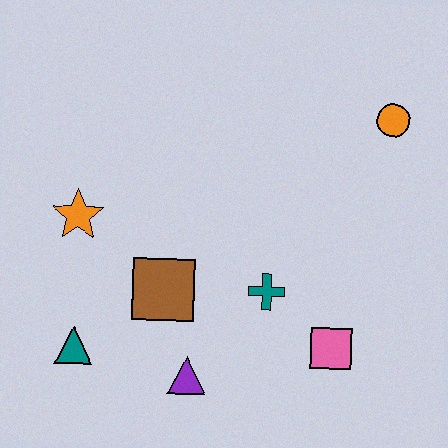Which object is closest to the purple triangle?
The brown square is closest to the purple triangle.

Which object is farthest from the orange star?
The orange circle is farthest from the orange star.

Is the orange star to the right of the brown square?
No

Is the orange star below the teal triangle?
No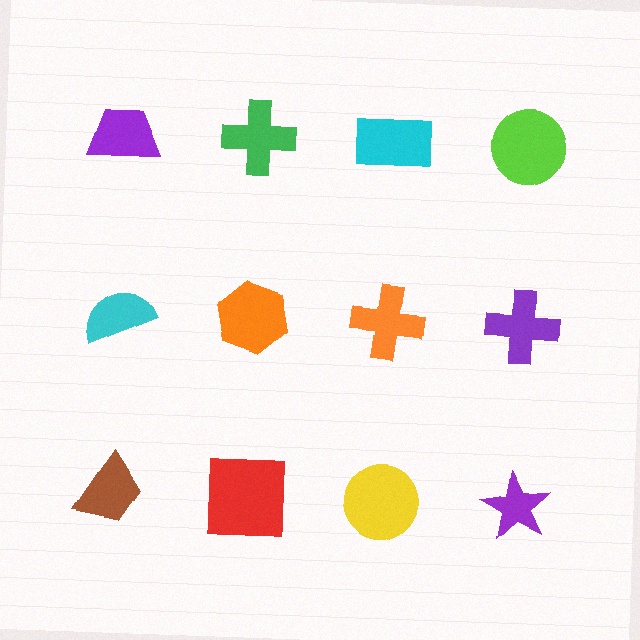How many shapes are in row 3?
4 shapes.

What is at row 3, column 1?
A brown trapezoid.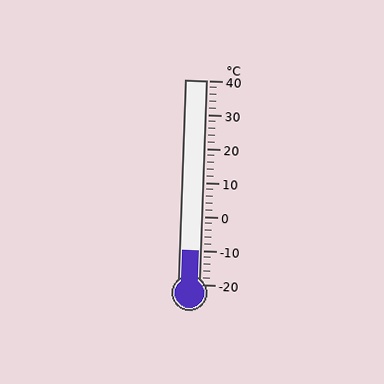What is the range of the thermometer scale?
The thermometer scale ranges from -20°C to 40°C.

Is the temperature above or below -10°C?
The temperature is at -10°C.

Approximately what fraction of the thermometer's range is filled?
The thermometer is filled to approximately 15% of its range.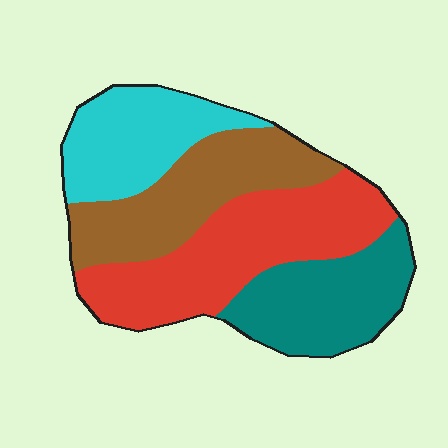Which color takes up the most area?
Red, at roughly 35%.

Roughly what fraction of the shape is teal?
Teal covers around 20% of the shape.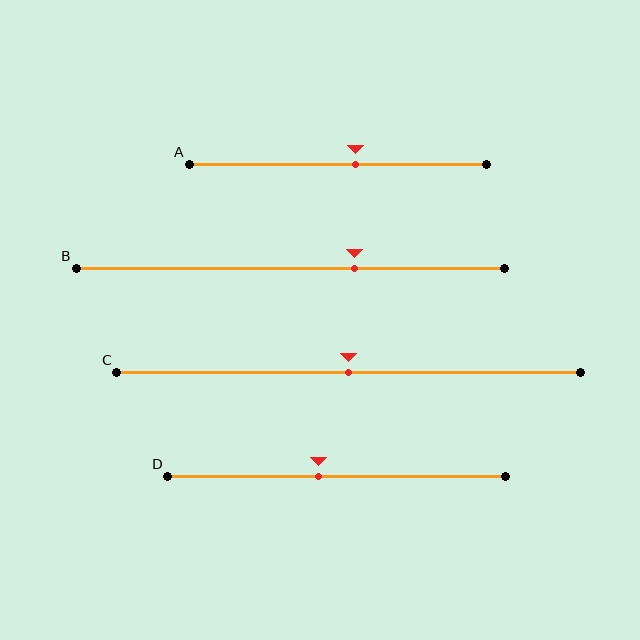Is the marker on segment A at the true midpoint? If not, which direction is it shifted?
No, the marker on segment A is shifted to the right by about 6% of the segment length.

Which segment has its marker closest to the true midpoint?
Segment C has its marker closest to the true midpoint.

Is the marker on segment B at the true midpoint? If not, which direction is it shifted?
No, the marker on segment B is shifted to the right by about 15% of the segment length.